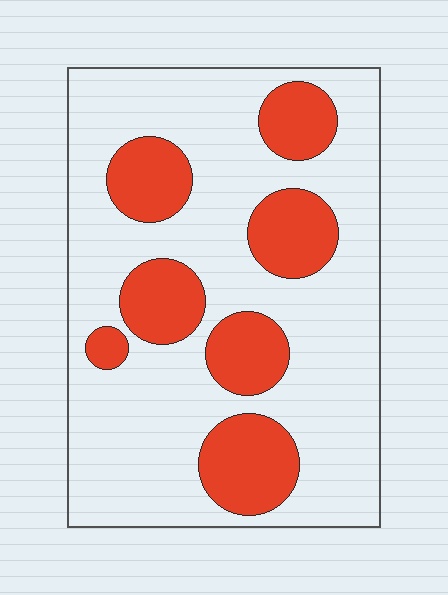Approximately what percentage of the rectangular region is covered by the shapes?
Approximately 25%.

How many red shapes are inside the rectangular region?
7.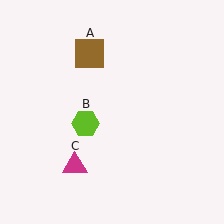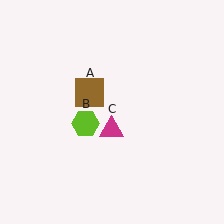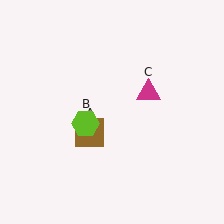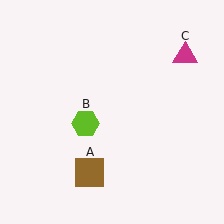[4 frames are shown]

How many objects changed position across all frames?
2 objects changed position: brown square (object A), magenta triangle (object C).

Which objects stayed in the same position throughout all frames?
Lime hexagon (object B) remained stationary.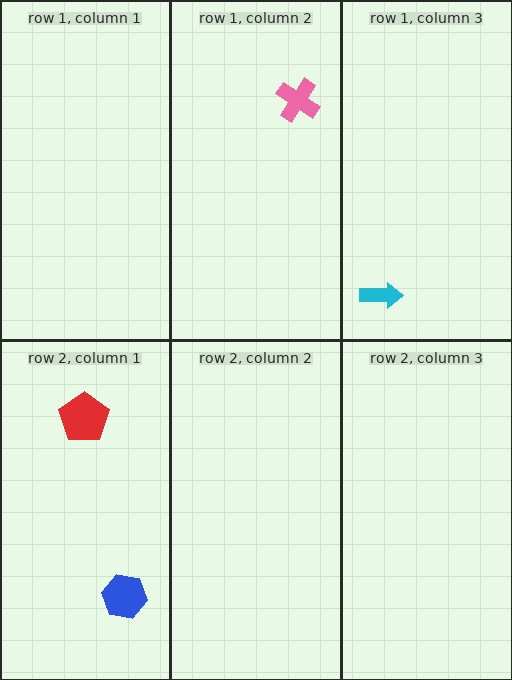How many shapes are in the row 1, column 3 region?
1.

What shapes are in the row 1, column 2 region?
The pink cross.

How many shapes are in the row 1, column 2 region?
1.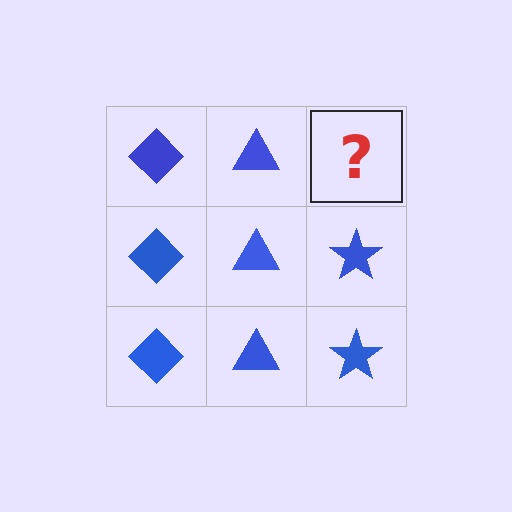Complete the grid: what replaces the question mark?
The question mark should be replaced with a blue star.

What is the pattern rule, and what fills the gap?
The rule is that each column has a consistent shape. The gap should be filled with a blue star.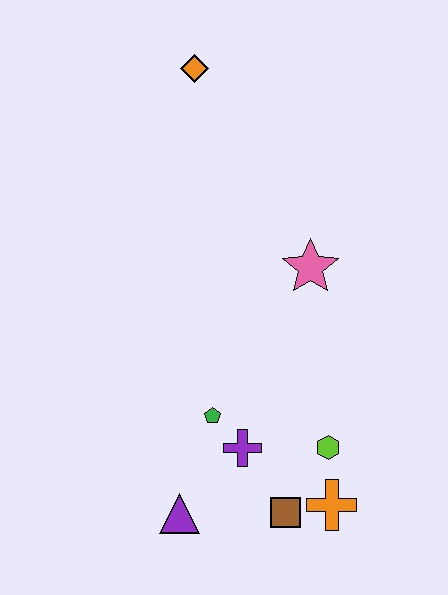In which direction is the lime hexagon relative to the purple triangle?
The lime hexagon is to the right of the purple triangle.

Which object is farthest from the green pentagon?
The orange diamond is farthest from the green pentagon.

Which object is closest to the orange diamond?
The pink star is closest to the orange diamond.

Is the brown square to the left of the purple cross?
No